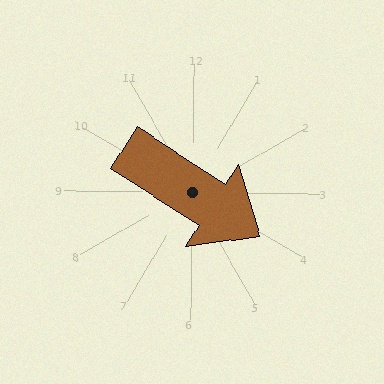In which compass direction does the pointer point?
Southeast.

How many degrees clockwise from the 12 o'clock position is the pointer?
Approximately 122 degrees.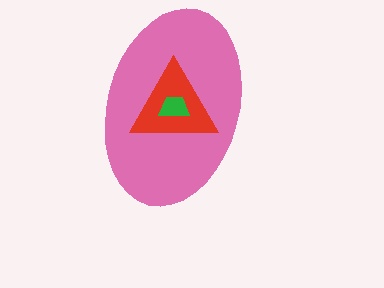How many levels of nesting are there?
3.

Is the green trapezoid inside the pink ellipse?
Yes.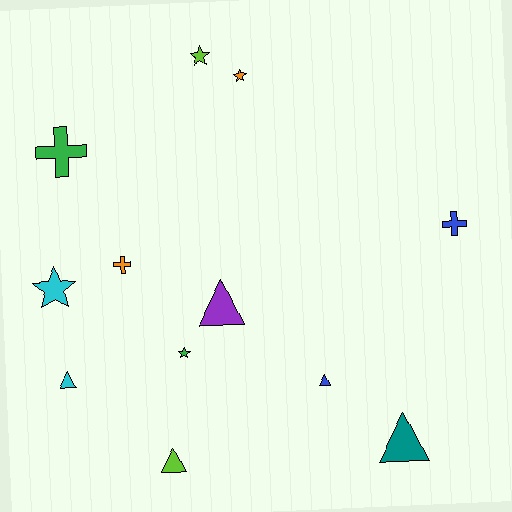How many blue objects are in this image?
There are 2 blue objects.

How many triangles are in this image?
There are 5 triangles.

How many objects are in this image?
There are 12 objects.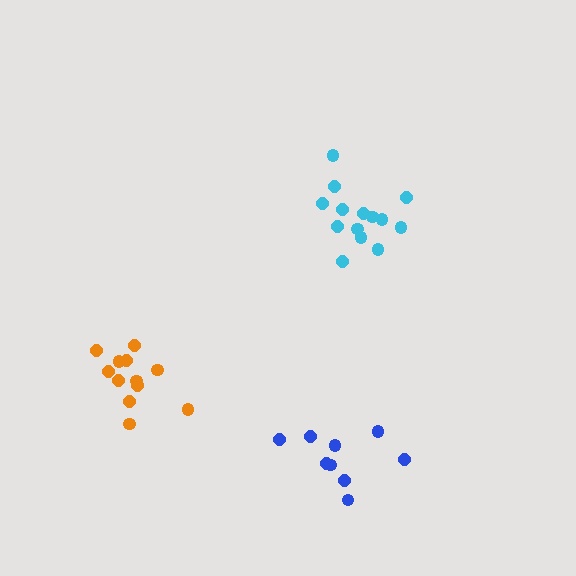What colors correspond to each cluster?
The clusters are colored: blue, orange, cyan.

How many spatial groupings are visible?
There are 3 spatial groupings.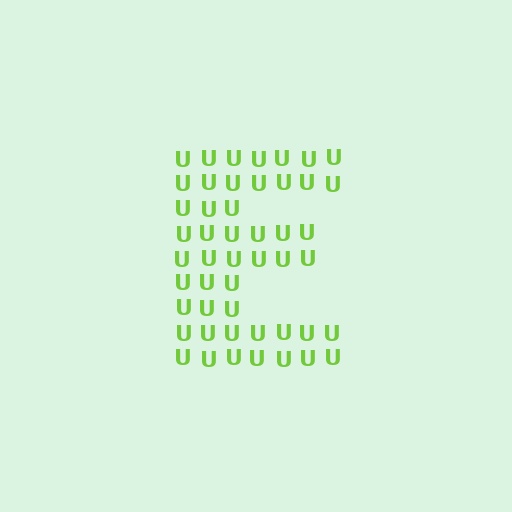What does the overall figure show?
The overall figure shows the letter E.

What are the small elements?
The small elements are letter U's.